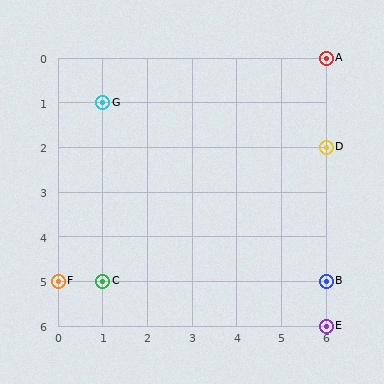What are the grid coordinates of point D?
Point D is at grid coordinates (6, 2).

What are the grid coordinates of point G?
Point G is at grid coordinates (1, 1).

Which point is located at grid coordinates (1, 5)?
Point C is at (1, 5).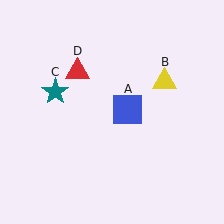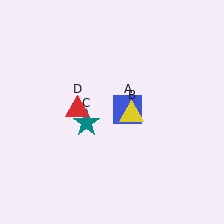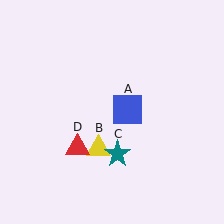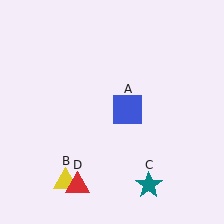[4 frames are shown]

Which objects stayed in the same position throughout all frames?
Blue square (object A) remained stationary.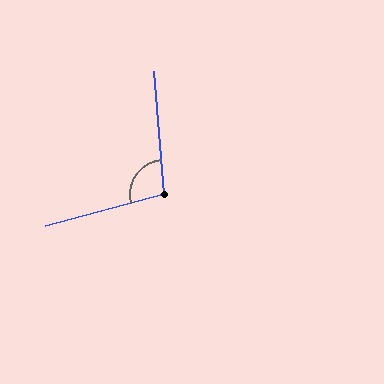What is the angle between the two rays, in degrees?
Approximately 100 degrees.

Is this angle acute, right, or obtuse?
It is obtuse.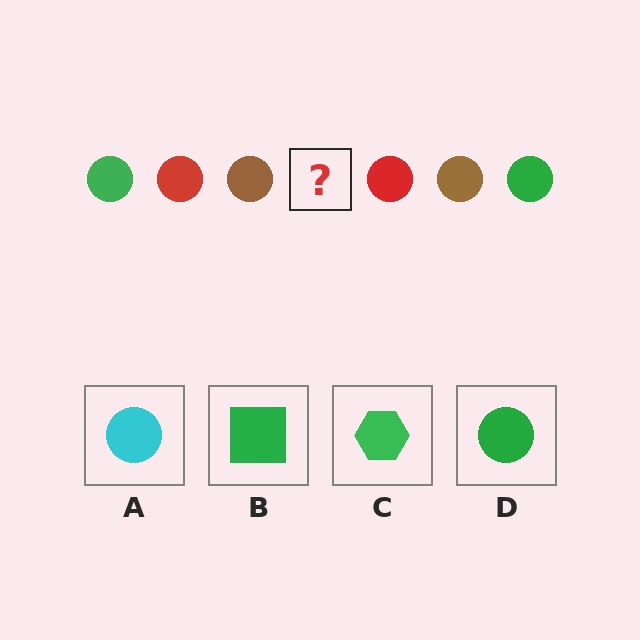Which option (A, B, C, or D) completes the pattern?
D.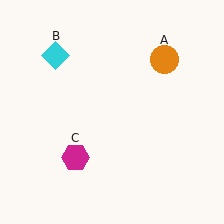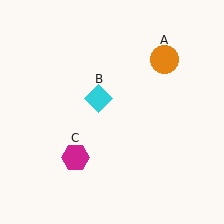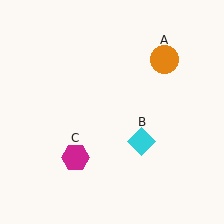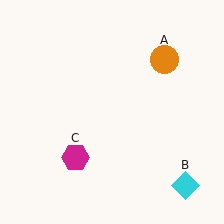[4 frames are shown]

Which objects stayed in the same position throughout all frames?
Orange circle (object A) and magenta hexagon (object C) remained stationary.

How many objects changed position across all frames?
1 object changed position: cyan diamond (object B).